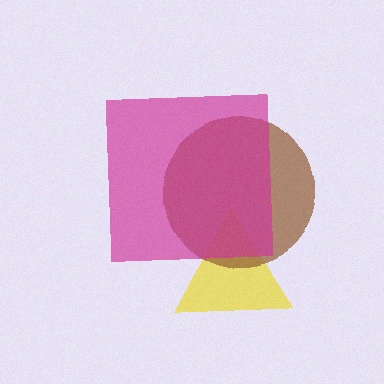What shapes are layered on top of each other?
The layered shapes are: a yellow triangle, a brown circle, a magenta square.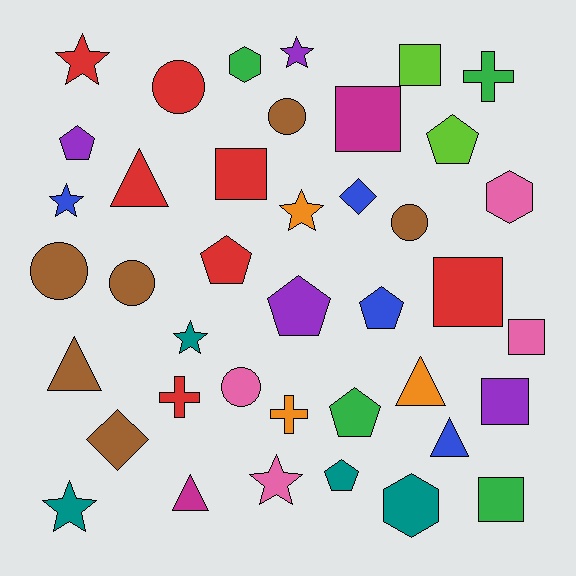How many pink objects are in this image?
There are 4 pink objects.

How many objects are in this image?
There are 40 objects.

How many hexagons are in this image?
There are 3 hexagons.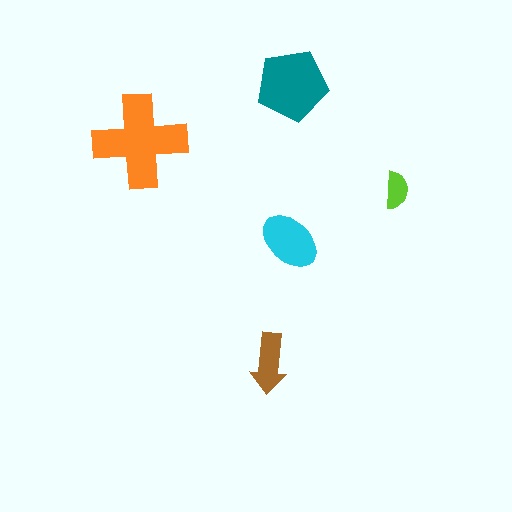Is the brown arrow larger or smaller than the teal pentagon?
Smaller.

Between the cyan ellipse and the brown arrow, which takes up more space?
The cyan ellipse.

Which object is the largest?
The orange cross.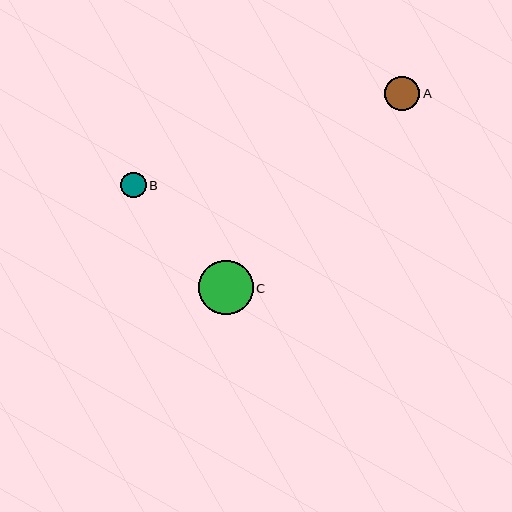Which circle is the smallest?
Circle B is the smallest with a size of approximately 25 pixels.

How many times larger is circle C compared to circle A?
Circle C is approximately 1.6 times the size of circle A.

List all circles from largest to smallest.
From largest to smallest: C, A, B.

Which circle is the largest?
Circle C is the largest with a size of approximately 55 pixels.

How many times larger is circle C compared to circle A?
Circle C is approximately 1.6 times the size of circle A.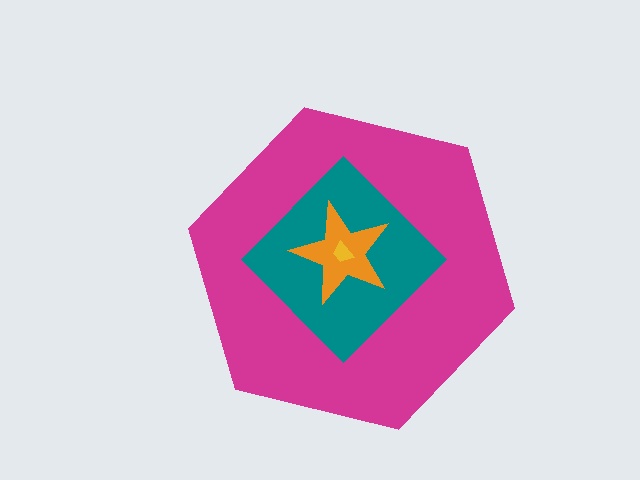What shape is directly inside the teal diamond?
The orange star.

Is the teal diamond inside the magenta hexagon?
Yes.